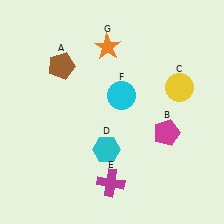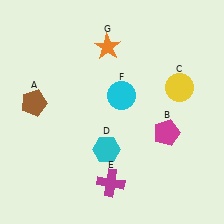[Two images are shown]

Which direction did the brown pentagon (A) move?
The brown pentagon (A) moved down.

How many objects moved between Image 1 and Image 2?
1 object moved between the two images.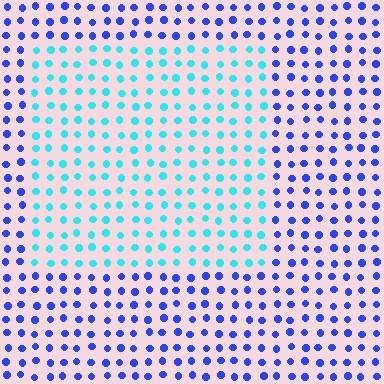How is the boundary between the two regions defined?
The boundary is defined purely by a slight shift in hue (about 51 degrees). Spacing, size, and orientation are identical on both sides.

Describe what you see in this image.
The image is filled with small blue elements in a uniform arrangement. A rectangle-shaped region is visible where the elements are tinted to a slightly different hue, forming a subtle color boundary.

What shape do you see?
I see a rectangle.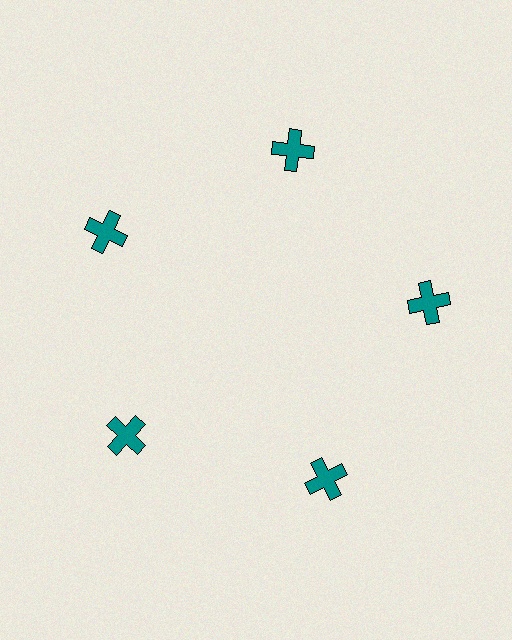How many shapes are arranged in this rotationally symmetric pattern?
There are 5 shapes, arranged in 5 groups of 1.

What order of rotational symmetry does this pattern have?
This pattern has 5-fold rotational symmetry.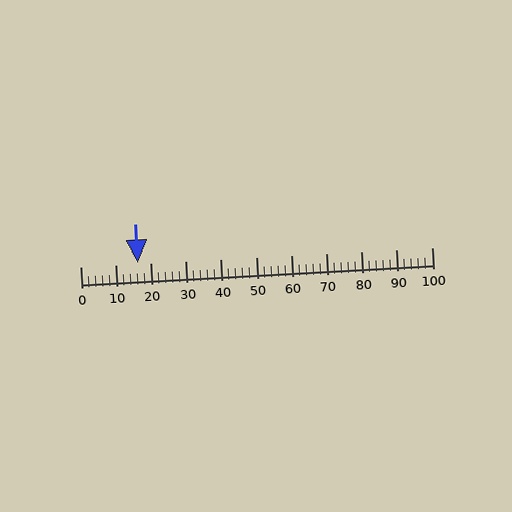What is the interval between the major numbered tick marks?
The major tick marks are spaced 10 units apart.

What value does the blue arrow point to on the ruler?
The blue arrow points to approximately 16.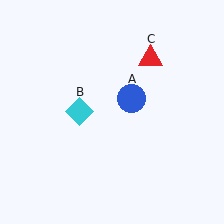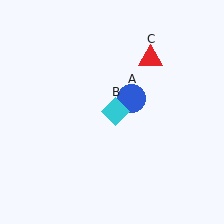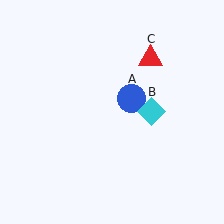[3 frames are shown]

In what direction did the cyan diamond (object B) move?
The cyan diamond (object B) moved right.